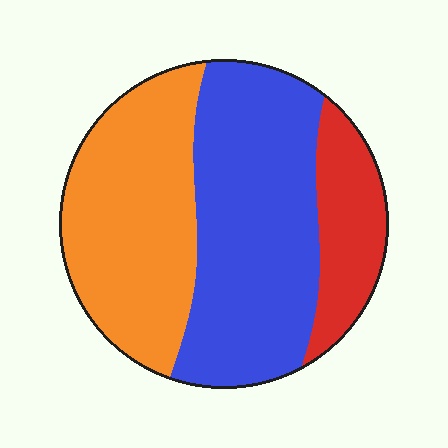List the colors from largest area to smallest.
From largest to smallest: blue, orange, red.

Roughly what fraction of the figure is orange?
Orange covers 38% of the figure.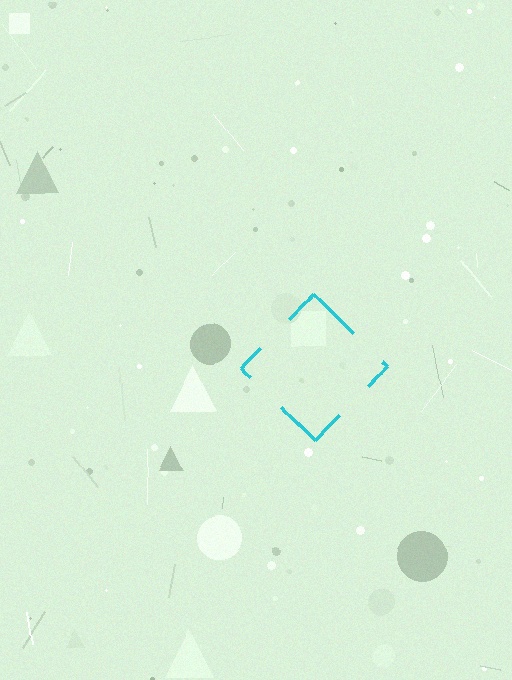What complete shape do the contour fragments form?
The contour fragments form a diamond.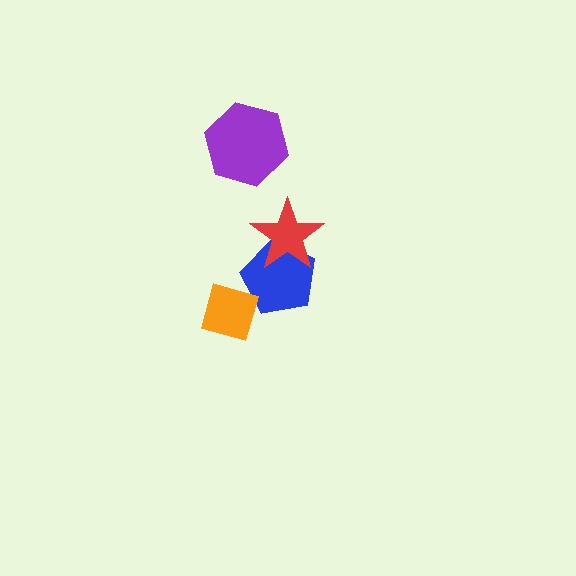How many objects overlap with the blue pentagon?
2 objects overlap with the blue pentagon.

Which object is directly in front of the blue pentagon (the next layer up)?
The red star is directly in front of the blue pentagon.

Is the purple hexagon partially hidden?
No, no other shape covers it.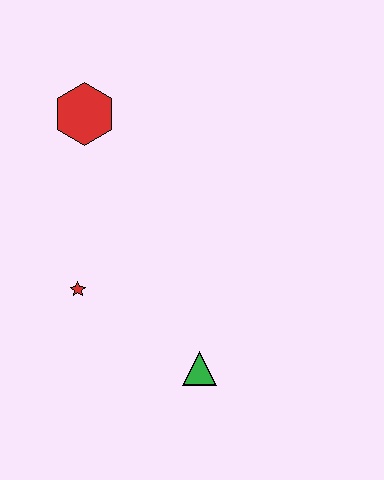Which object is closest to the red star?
The green triangle is closest to the red star.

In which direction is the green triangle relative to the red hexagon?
The green triangle is below the red hexagon.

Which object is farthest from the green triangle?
The red hexagon is farthest from the green triangle.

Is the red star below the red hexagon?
Yes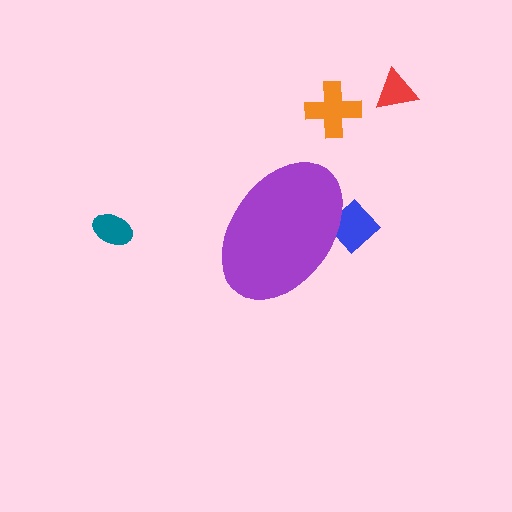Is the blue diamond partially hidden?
Yes, the blue diamond is partially hidden behind the purple ellipse.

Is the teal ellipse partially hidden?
No, the teal ellipse is fully visible.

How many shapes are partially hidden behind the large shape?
1 shape is partially hidden.